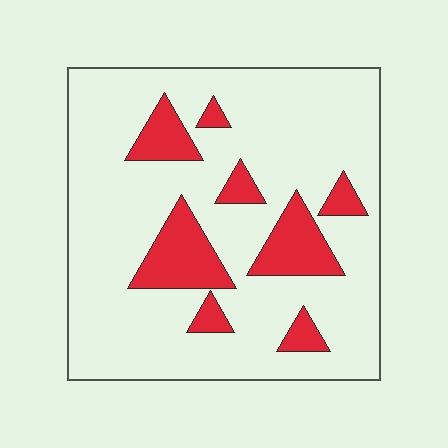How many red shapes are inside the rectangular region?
8.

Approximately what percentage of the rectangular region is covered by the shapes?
Approximately 20%.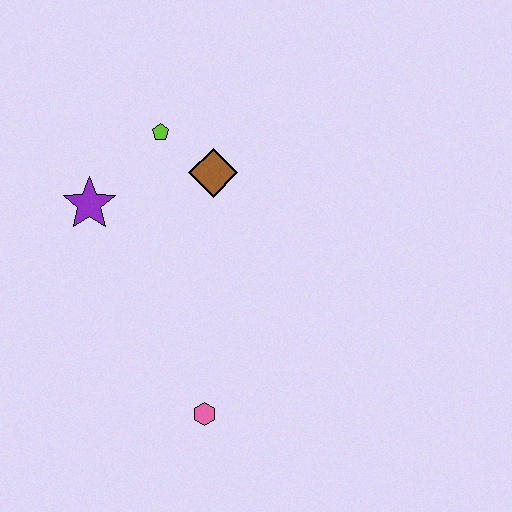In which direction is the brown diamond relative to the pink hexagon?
The brown diamond is above the pink hexagon.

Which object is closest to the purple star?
The lime pentagon is closest to the purple star.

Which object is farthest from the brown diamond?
The pink hexagon is farthest from the brown diamond.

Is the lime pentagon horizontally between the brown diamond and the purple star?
Yes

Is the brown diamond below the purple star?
No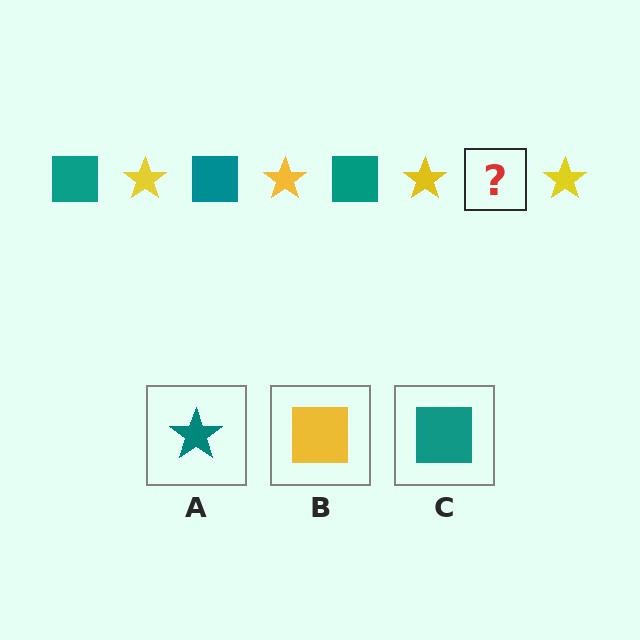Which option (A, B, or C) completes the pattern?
C.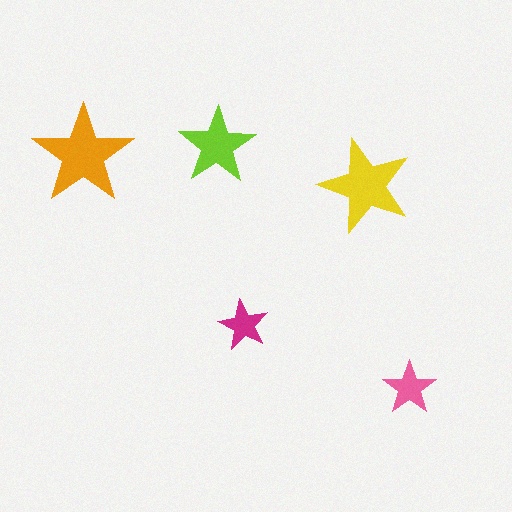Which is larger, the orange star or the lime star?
The orange one.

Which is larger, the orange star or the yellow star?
The orange one.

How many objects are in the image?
There are 5 objects in the image.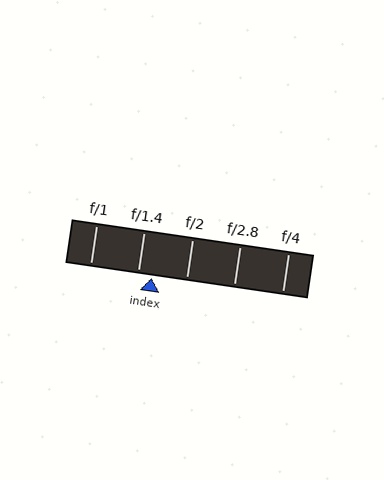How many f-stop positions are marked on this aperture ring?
There are 5 f-stop positions marked.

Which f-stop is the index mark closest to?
The index mark is closest to f/1.4.